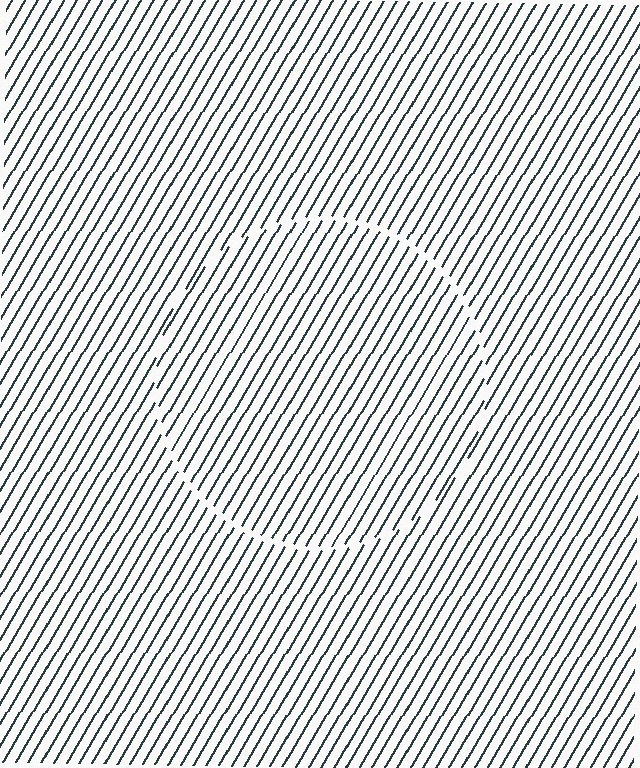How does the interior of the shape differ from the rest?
The interior of the shape contains the same grating, shifted by half a period — the contour is defined by the phase discontinuity where line-ends from the inner and outer gratings abut.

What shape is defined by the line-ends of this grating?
An illusory circle. The interior of the shape contains the same grating, shifted by half a period — the contour is defined by the phase discontinuity where line-ends from the inner and outer gratings abut.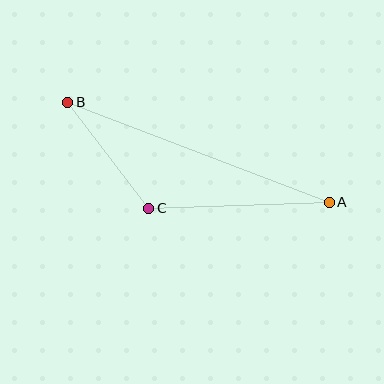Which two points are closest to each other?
Points B and C are closest to each other.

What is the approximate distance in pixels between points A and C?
The distance between A and C is approximately 181 pixels.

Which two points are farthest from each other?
Points A and B are farthest from each other.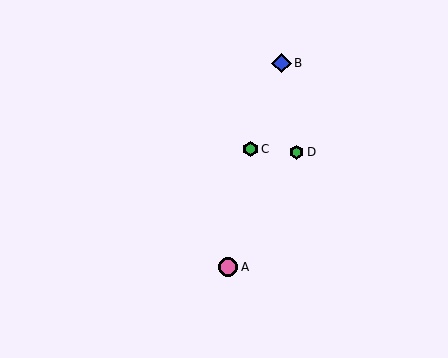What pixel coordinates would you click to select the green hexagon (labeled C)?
Click at (250, 149) to select the green hexagon C.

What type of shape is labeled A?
Shape A is a pink circle.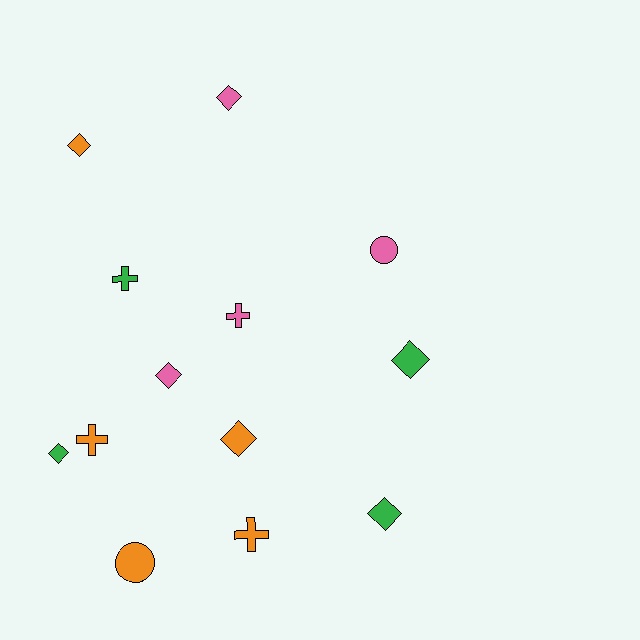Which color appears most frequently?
Orange, with 5 objects.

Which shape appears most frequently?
Diamond, with 7 objects.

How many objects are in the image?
There are 13 objects.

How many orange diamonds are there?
There are 2 orange diamonds.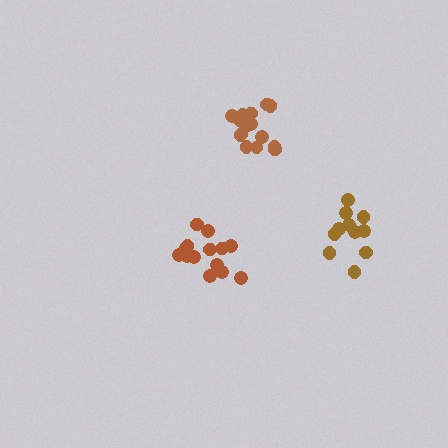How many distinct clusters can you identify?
There are 3 distinct clusters.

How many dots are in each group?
Group 1: 17 dots, Group 2: 14 dots, Group 3: 11 dots (42 total).